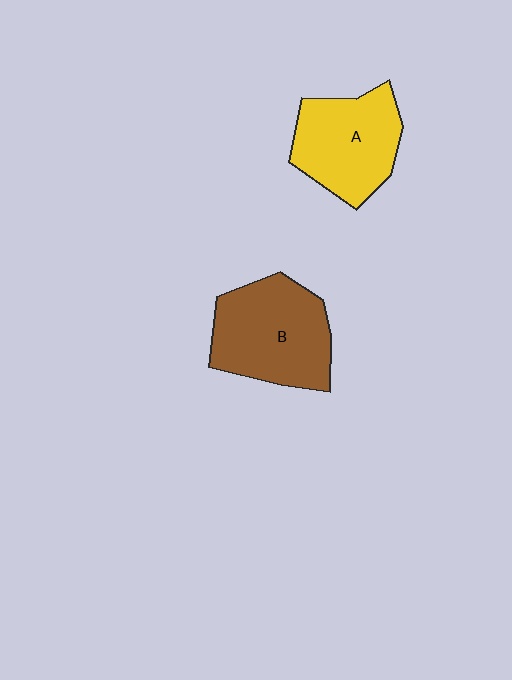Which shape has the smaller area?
Shape A (yellow).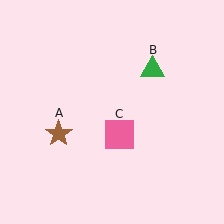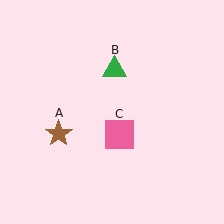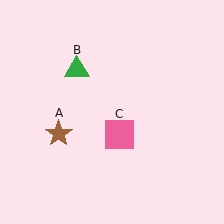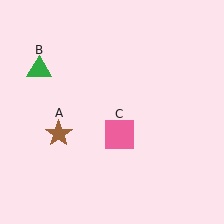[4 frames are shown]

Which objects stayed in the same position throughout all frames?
Brown star (object A) and pink square (object C) remained stationary.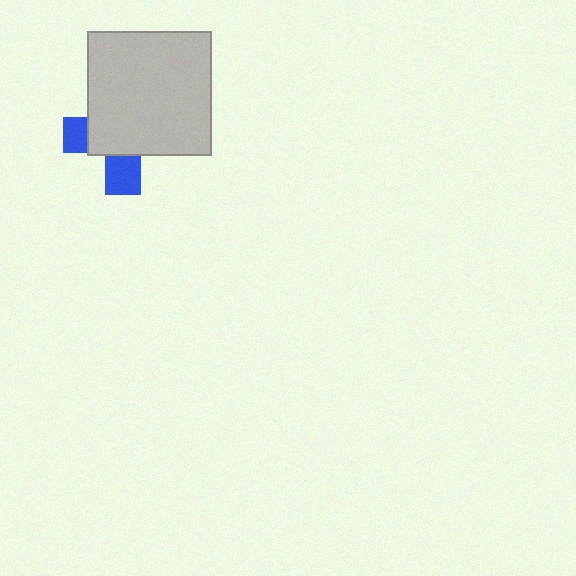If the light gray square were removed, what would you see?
You would see the complete blue cross.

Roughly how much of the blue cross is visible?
A small part of it is visible (roughly 31%).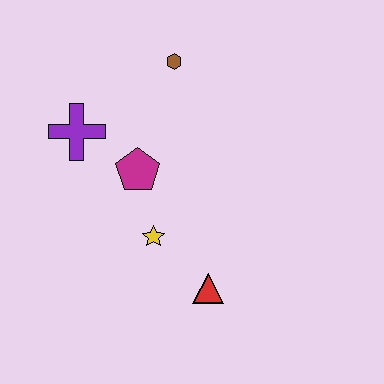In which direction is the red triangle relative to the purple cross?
The red triangle is below the purple cross.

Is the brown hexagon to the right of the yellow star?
Yes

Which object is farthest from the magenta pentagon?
The red triangle is farthest from the magenta pentagon.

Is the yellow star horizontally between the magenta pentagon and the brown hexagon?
Yes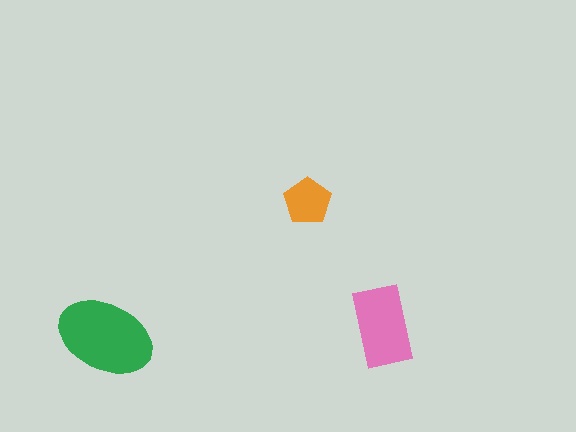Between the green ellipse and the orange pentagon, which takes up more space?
The green ellipse.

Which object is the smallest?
The orange pentagon.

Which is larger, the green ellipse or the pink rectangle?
The green ellipse.